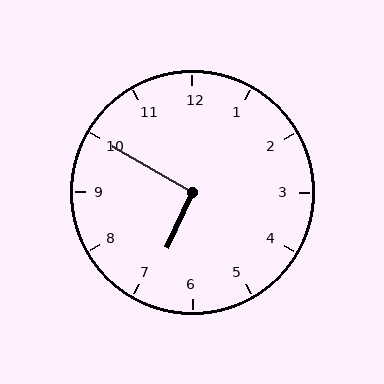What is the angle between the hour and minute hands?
Approximately 95 degrees.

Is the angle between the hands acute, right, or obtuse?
It is right.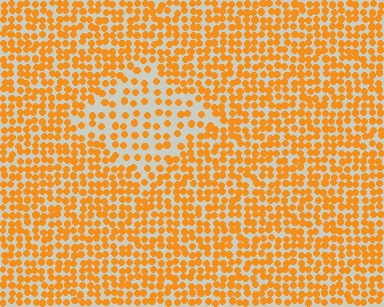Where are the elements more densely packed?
The elements are more densely packed outside the diamond boundary.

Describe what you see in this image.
The image contains small orange elements arranged at two different densities. A diamond-shaped region is visible where the elements are less densely packed than the surrounding area.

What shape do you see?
I see a diamond.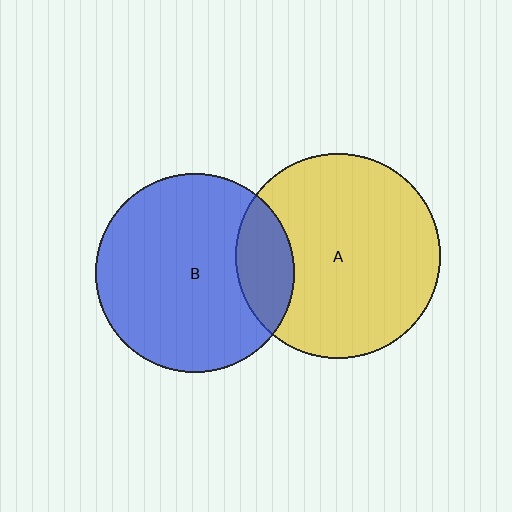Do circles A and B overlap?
Yes.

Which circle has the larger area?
Circle A (yellow).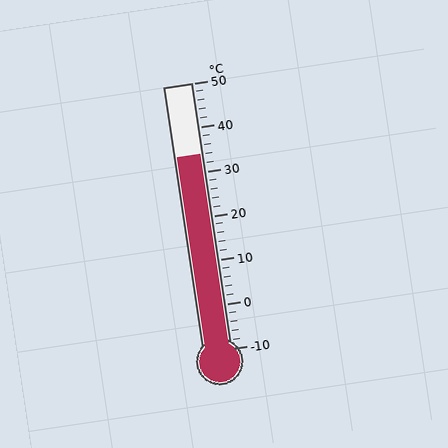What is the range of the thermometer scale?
The thermometer scale ranges from -10°C to 50°C.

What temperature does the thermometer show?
The thermometer shows approximately 34°C.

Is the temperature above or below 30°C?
The temperature is above 30°C.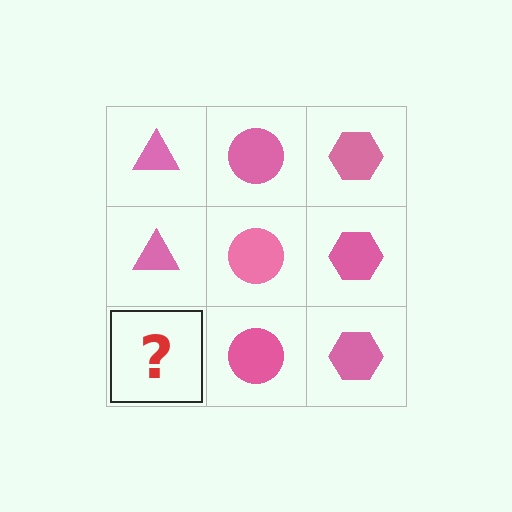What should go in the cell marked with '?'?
The missing cell should contain a pink triangle.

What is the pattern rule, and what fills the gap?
The rule is that each column has a consistent shape. The gap should be filled with a pink triangle.